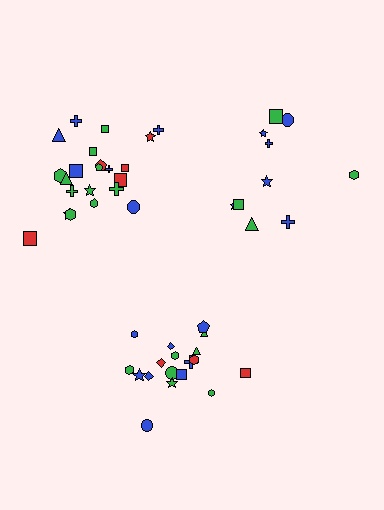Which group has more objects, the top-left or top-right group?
The top-left group.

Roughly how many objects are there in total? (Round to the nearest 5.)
Roughly 50 objects in total.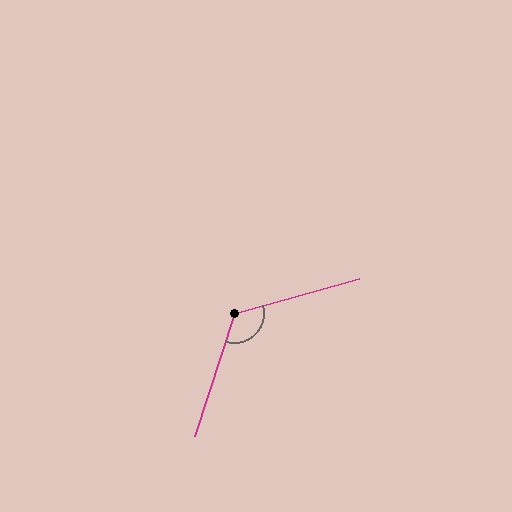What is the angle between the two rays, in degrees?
Approximately 124 degrees.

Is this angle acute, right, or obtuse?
It is obtuse.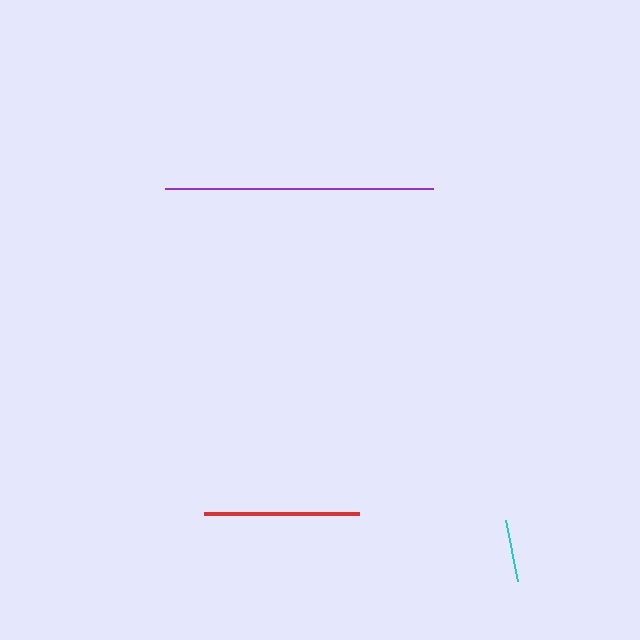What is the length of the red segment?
The red segment is approximately 155 pixels long.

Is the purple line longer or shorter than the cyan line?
The purple line is longer than the cyan line.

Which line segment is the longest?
The purple line is the longest at approximately 268 pixels.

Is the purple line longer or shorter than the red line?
The purple line is longer than the red line.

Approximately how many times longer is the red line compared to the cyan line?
The red line is approximately 2.5 times the length of the cyan line.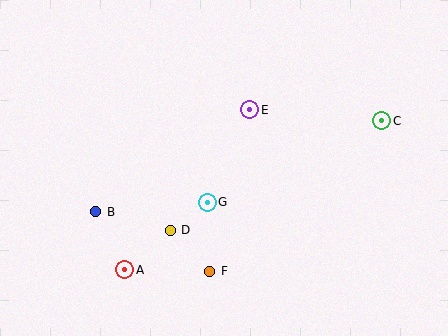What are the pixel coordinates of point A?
Point A is at (125, 270).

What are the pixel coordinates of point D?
Point D is at (170, 230).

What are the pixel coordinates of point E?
Point E is at (250, 110).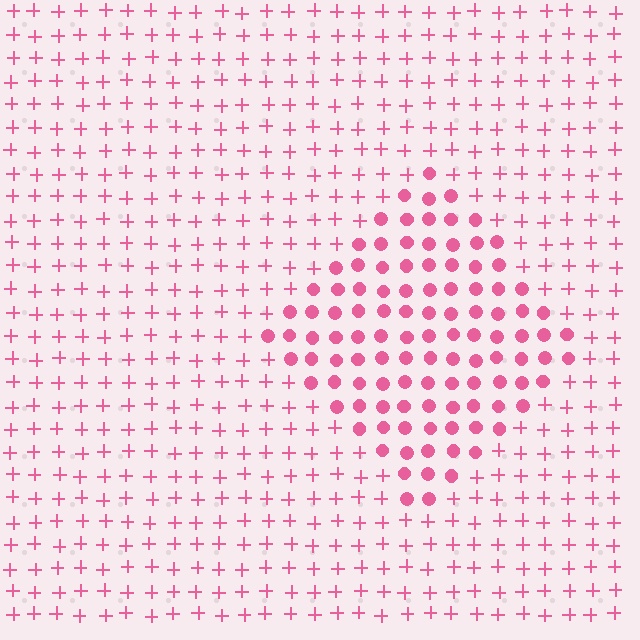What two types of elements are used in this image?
The image uses circles inside the diamond region and plus signs outside it.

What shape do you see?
I see a diamond.